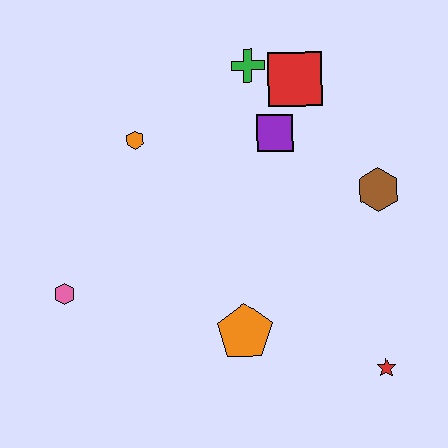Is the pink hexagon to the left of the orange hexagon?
Yes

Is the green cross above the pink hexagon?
Yes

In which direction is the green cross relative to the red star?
The green cross is above the red star.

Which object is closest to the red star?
The orange pentagon is closest to the red star.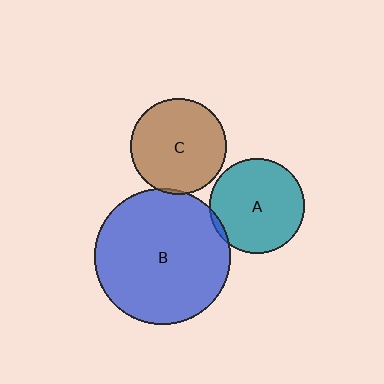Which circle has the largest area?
Circle B (blue).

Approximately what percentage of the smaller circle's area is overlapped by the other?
Approximately 5%.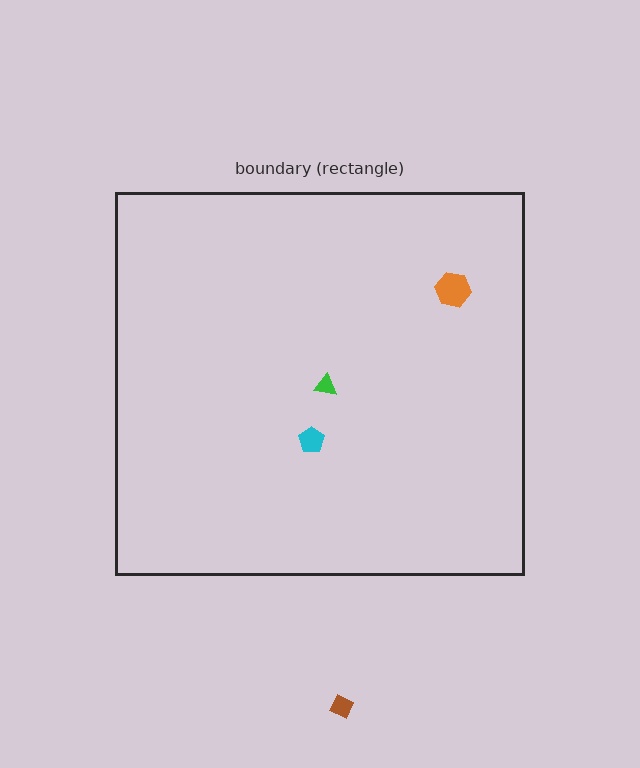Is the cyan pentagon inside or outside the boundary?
Inside.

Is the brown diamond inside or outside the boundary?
Outside.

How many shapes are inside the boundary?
3 inside, 1 outside.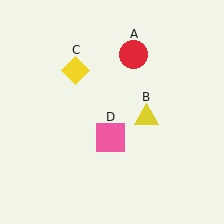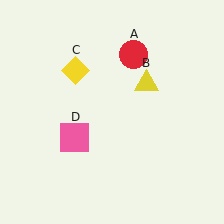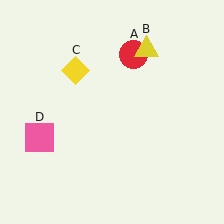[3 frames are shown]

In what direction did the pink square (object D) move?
The pink square (object D) moved left.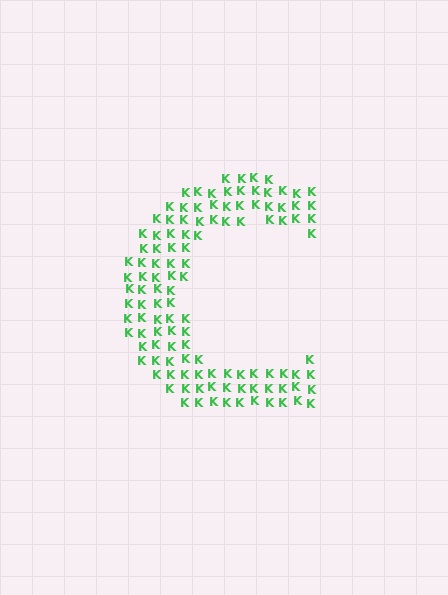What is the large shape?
The large shape is the letter C.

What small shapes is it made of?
It is made of small letter K's.